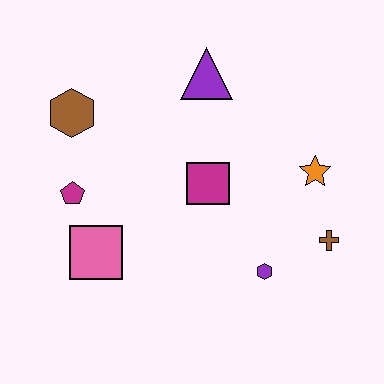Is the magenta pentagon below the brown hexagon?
Yes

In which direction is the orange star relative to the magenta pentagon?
The orange star is to the right of the magenta pentagon.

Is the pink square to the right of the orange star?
No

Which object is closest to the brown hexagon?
The magenta pentagon is closest to the brown hexagon.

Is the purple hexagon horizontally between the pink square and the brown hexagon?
No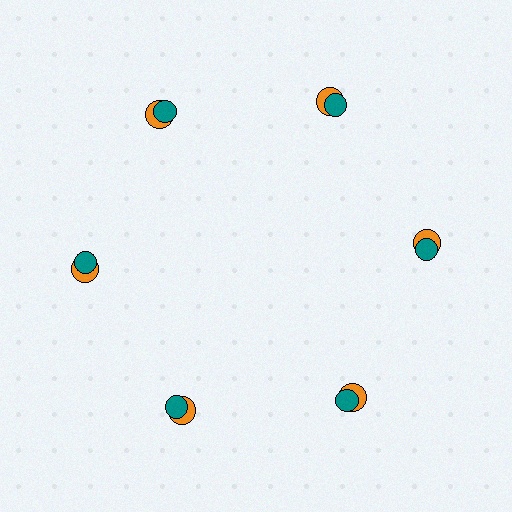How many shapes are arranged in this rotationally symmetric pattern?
There are 12 shapes, arranged in 6 groups of 2.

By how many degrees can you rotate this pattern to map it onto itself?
The pattern maps onto itself every 60 degrees of rotation.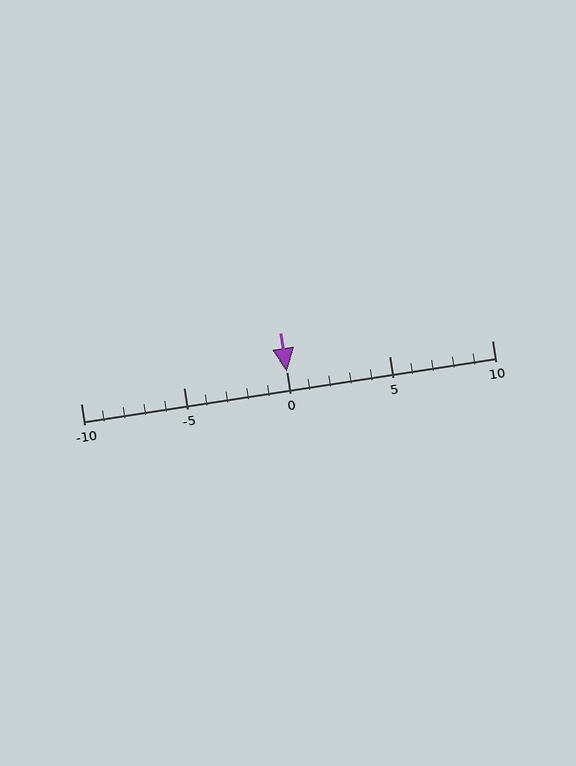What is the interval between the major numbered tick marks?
The major tick marks are spaced 5 units apart.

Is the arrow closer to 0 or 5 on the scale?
The arrow is closer to 0.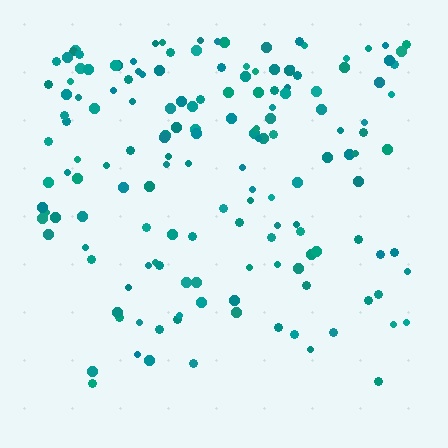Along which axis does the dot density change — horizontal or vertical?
Vertical.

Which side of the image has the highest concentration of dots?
The top.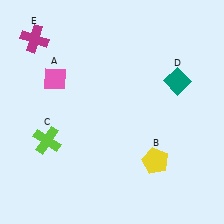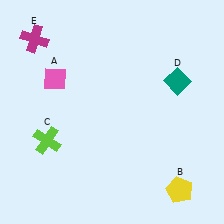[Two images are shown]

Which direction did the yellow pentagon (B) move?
The yellow pentagon (B) moved down.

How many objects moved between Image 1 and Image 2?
1 object moved between the two images.